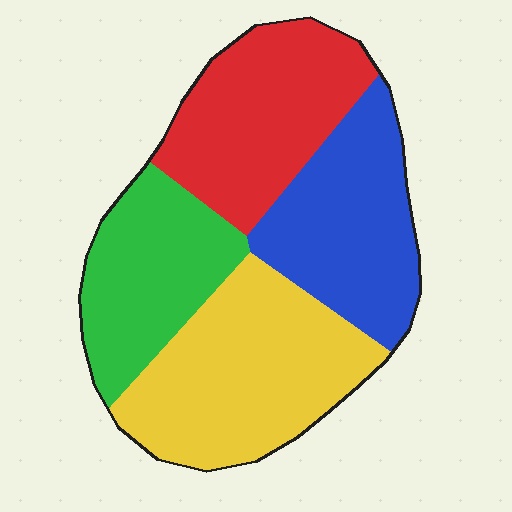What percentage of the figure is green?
Green takes up about one fifth (1/5) of the figure.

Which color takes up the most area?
Yellow, at roughly 30%.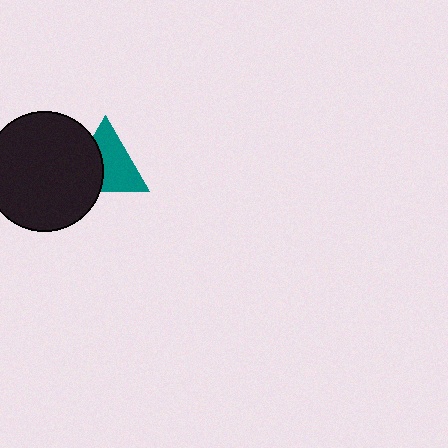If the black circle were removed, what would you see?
You would see the complete teal triangle.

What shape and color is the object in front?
The object in front is a black circle.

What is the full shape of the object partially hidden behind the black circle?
The partially hidden object is a teal triangle.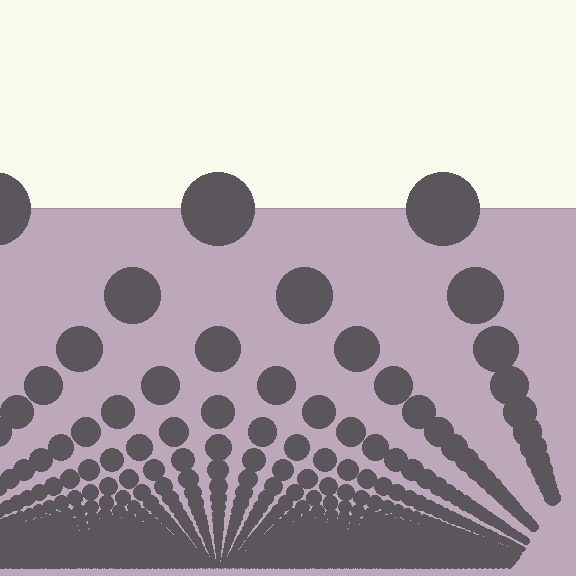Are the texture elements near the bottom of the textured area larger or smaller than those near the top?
Smaller. The gradient is inverted — elements near the bottom are smaller and denser.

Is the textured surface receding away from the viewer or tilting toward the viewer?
The surface appears to tilt toward the viewer. Texture elements get larger and sparser toward the top.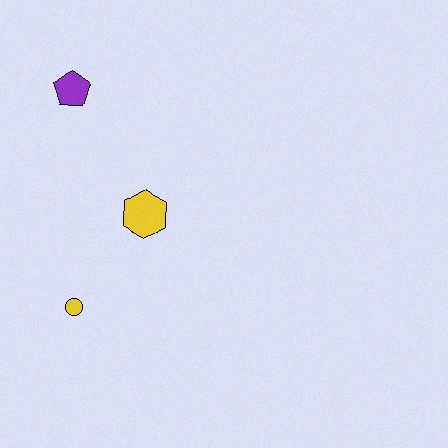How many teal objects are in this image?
There are no teal objects.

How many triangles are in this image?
There are no triangles.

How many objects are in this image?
There are 3 objects.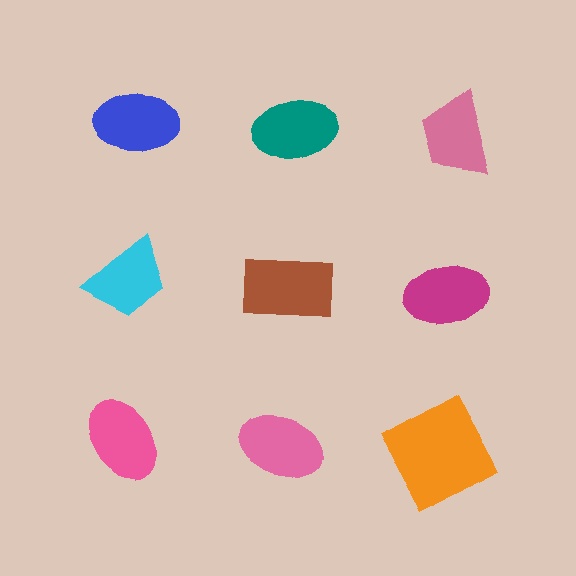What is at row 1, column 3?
A pink trapezoid.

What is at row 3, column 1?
A pink ellipse.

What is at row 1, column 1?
A blue ellipse.